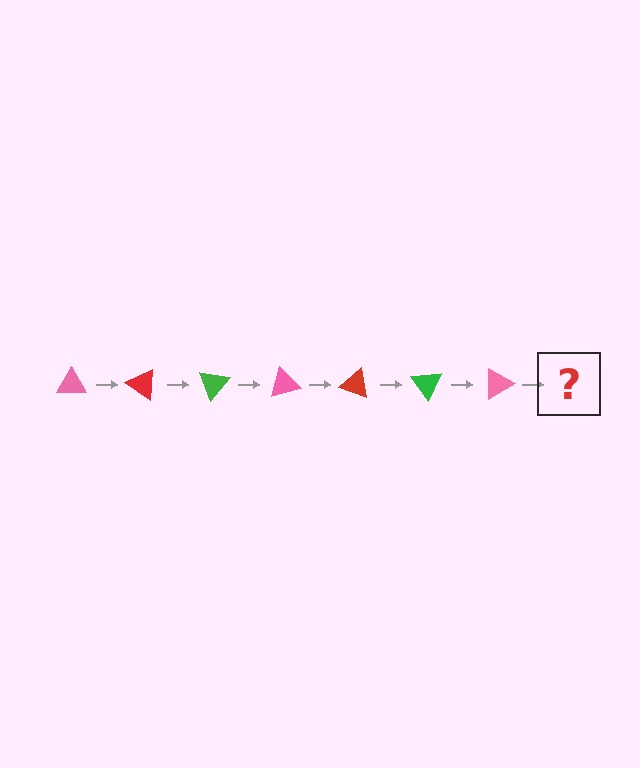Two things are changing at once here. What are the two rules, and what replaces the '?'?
The two rules are that it rotates 35 degrees each step and the color cycles through pink, red, and green. The '?' should be a red triangle, rotated 245 degrees from the start.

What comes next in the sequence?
The next element should be a red triangle, rotated 245 degrees from the start.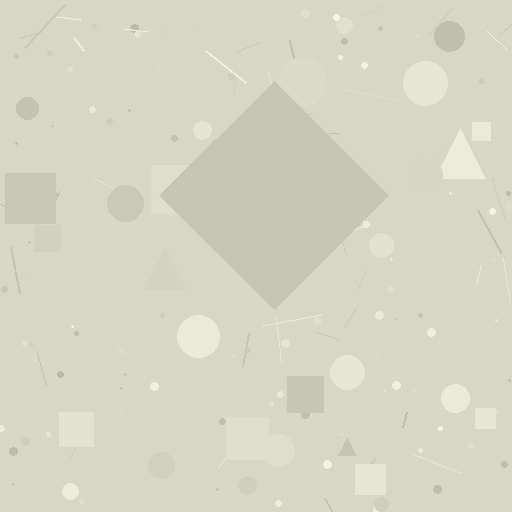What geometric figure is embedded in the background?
A diamond is embedded in the background.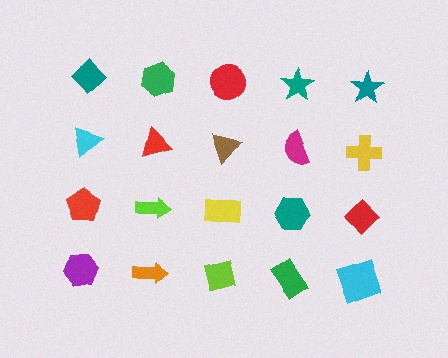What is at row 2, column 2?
A red triangle.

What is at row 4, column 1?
A purple hexagon.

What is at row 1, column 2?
A green hexagon.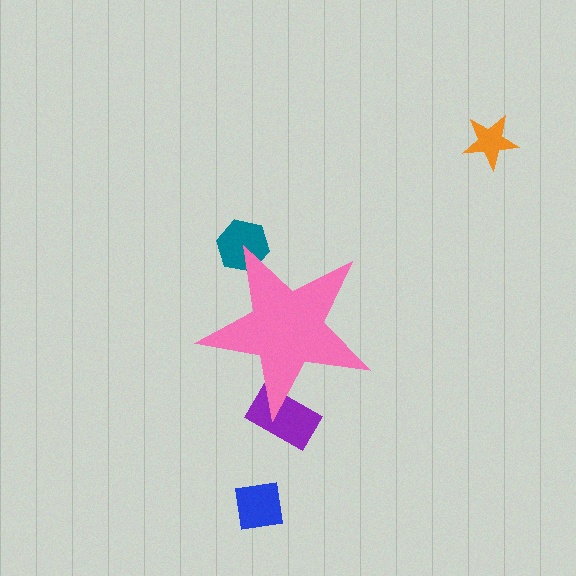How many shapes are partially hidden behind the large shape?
2 shapes are partially hidden.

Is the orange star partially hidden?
No, the orange star is fully visible.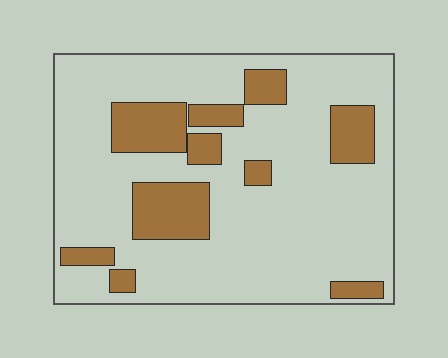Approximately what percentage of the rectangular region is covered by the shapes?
Approximately 20%.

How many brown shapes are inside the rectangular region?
10.